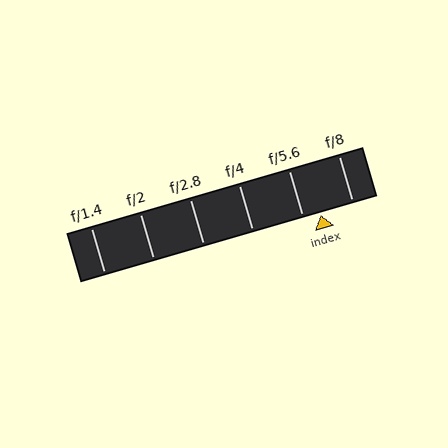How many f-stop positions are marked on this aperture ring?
There are 6 f-stop positions marked.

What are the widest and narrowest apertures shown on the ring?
The widest aperture shown is f/1.4 and the narrowest is f/8.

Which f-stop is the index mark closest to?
The index mark is closest to f/5.6.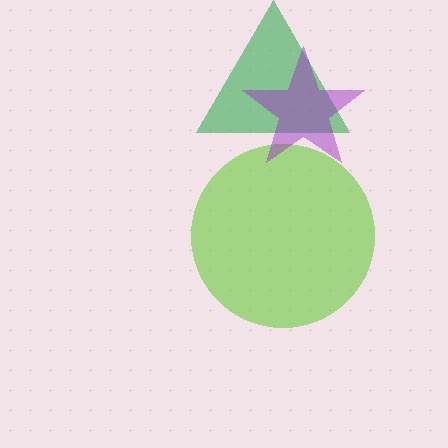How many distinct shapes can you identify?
There are 3 distinct shapes: a lime circle, a green triangle, a purple star.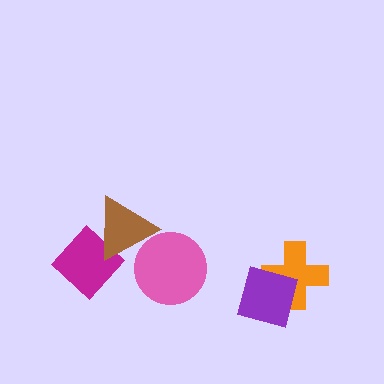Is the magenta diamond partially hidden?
Yes, it is partially covered by another shape.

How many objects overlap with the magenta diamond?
1 object overlaps with the magenta diamond.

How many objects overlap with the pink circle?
1 object overlaps with the pink circle.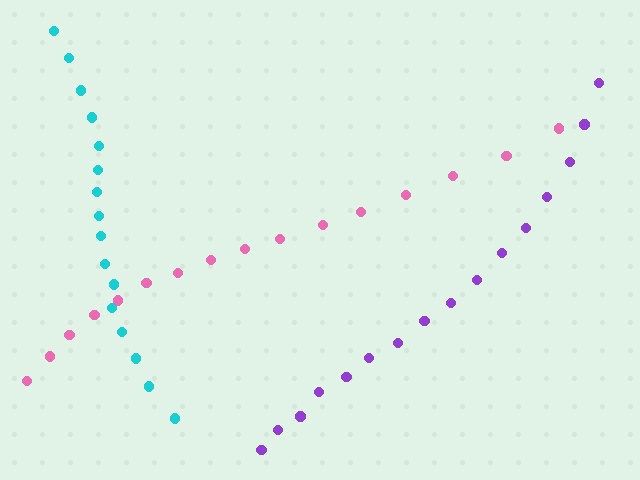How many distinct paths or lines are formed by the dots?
There are 3 distinct paths.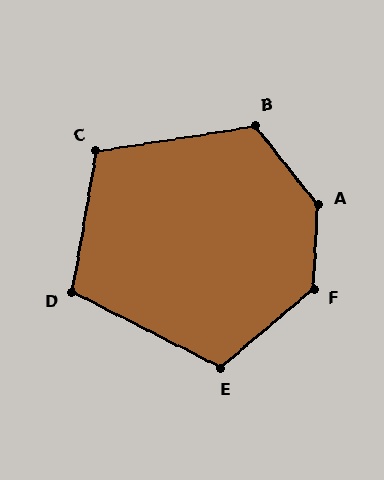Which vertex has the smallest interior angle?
D, at approximately 107 degrees.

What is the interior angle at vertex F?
Approximately 134 degrees (obtuse).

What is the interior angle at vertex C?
Approximately 109 degrees (obtuse).